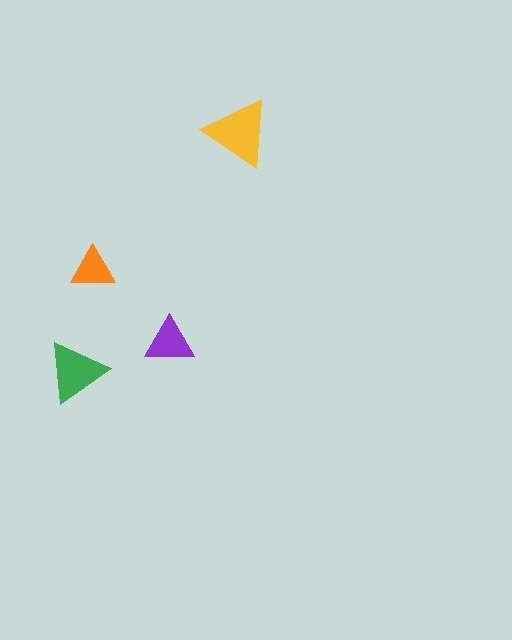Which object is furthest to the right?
The yellow triangle is rightmost.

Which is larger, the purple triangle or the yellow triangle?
The yellow one.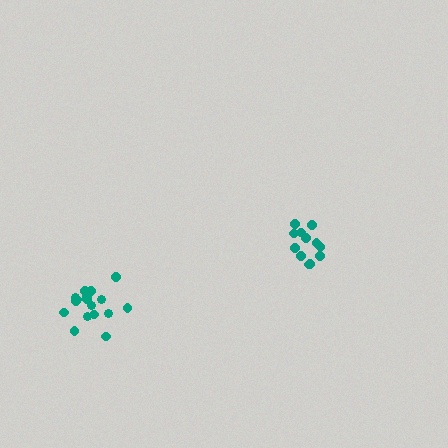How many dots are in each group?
Group 1: 17 dots, Group 2: 12 dots (29 total).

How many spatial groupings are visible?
There are 2 spatial groupings.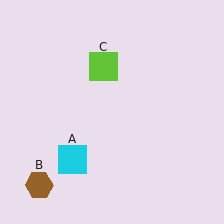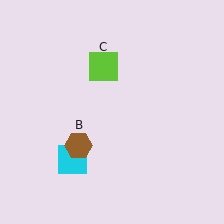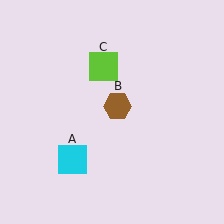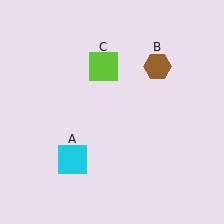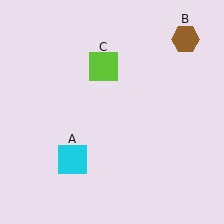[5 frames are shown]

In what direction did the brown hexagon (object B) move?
The brown hexagon (object B) moved up and to the right.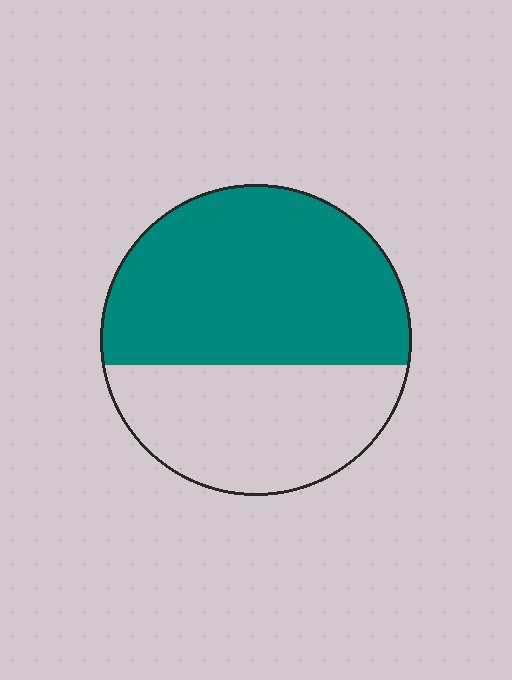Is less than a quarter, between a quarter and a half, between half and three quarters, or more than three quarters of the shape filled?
Between half and three quarters.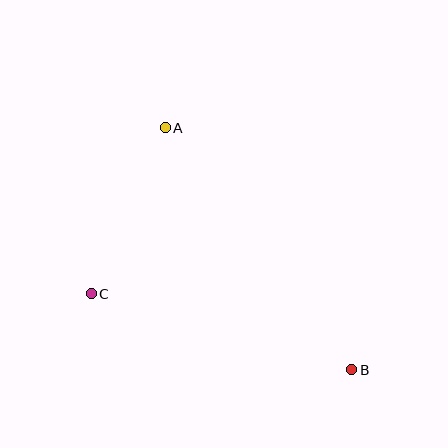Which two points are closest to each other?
Points A and C are closest to each other.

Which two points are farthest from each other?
Points A and B are farthest from each other.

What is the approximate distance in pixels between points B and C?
The distance between B and C is approximately 271 pixels.